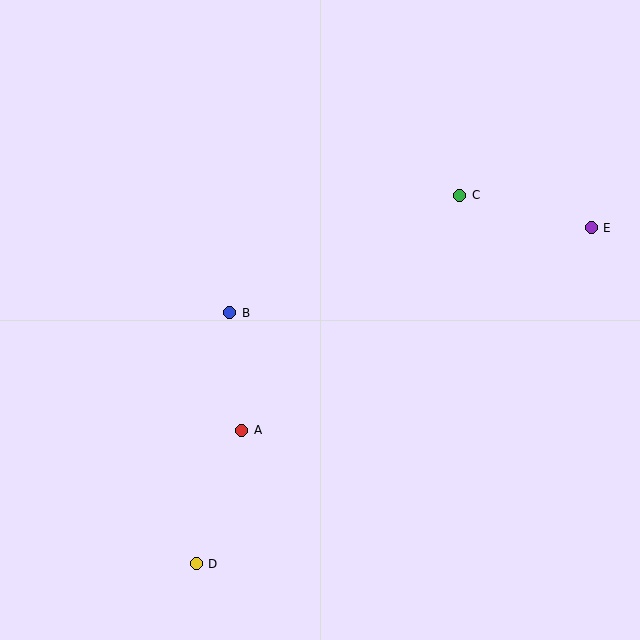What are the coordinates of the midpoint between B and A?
The midpoint between B and A is at (236, 371).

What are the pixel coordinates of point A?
Point A is at (242, 430).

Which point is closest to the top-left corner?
Point B is closest to the top-left corner.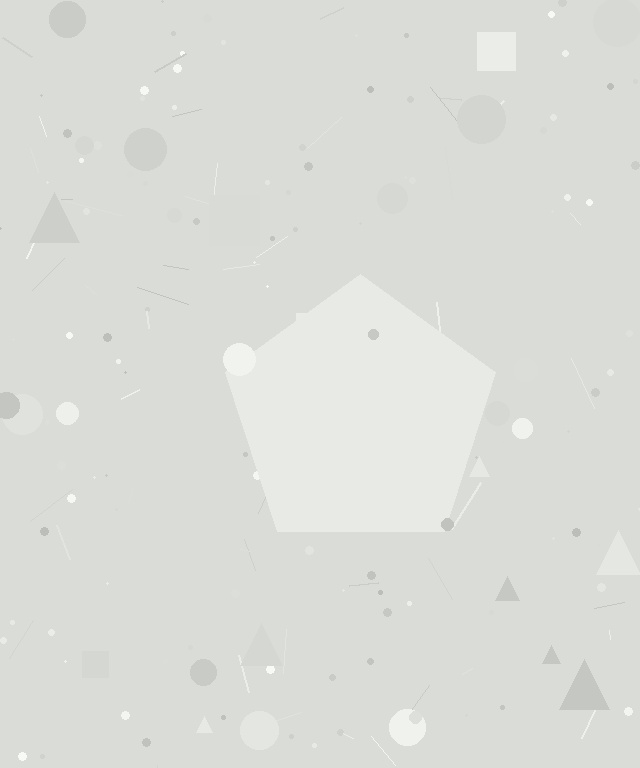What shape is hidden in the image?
A pentagon is hidden in the image.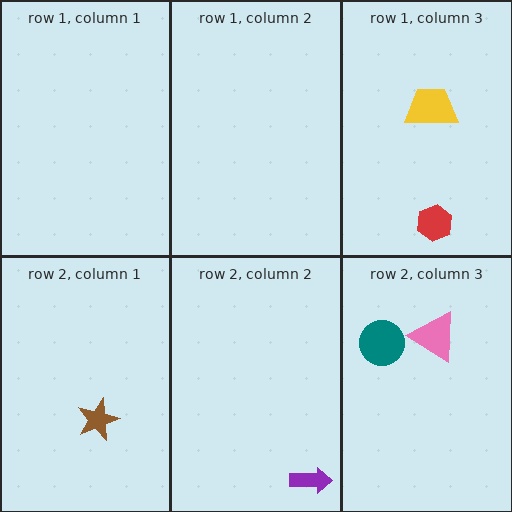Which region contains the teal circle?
The row 2, column 3 region.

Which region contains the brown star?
The row 2, column 1 region.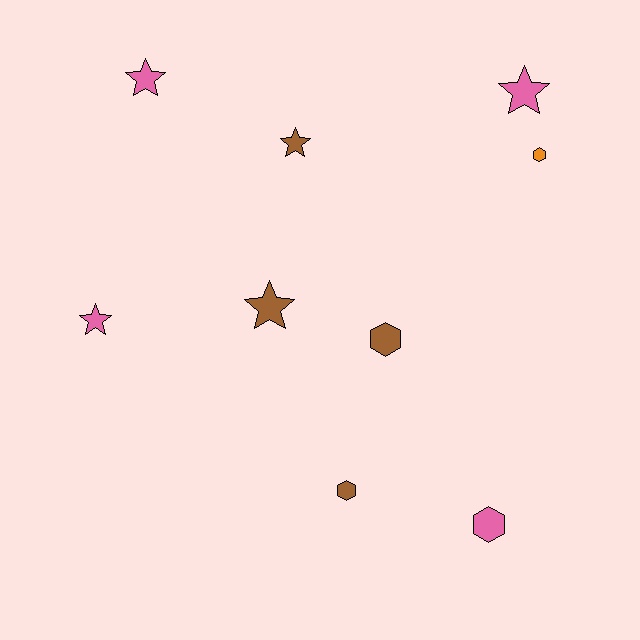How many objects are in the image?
There are 9 objects.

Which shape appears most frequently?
Star, with 5 objects.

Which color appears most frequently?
Brown, with 4 objects.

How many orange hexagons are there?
There is 1 orange hexagon.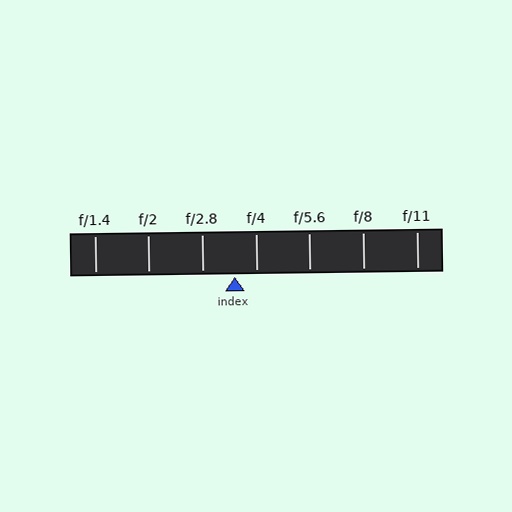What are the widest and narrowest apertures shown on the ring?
The widest aperture shown is f/1.4 and the narrowest is f/11.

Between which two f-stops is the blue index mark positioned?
The index mark is between f/2.8 and f/4.